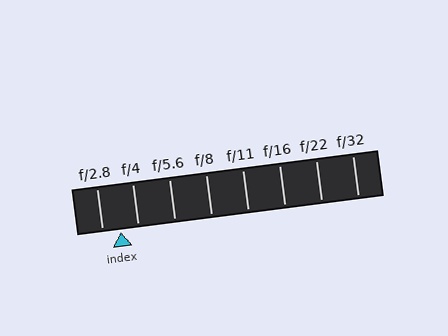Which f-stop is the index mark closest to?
The index mark is closest to f/4.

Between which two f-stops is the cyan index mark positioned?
The index mark is between f/2.8 and f/4.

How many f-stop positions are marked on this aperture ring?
There are 8 f-stop positions marked.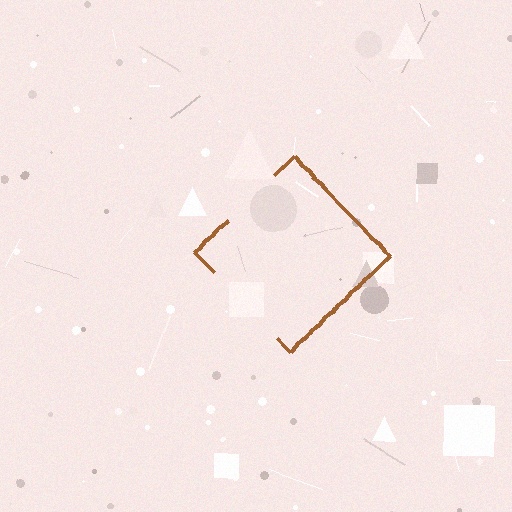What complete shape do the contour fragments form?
The contour fragments form a diamond.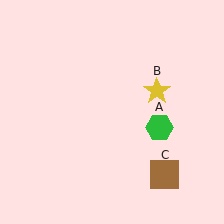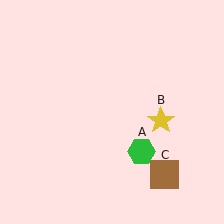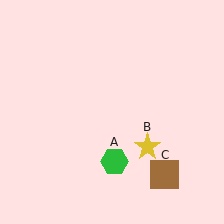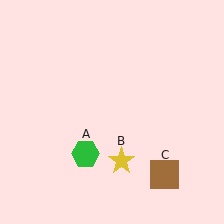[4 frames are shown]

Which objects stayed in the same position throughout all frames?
Brown square (object C) remained stationary.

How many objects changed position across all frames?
2 objects changed position: green hexagon (object A), yellow star (object B).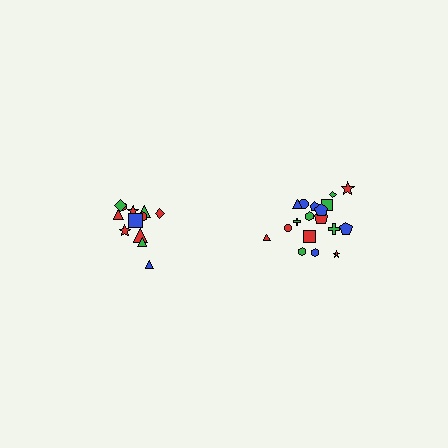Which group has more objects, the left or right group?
The right group.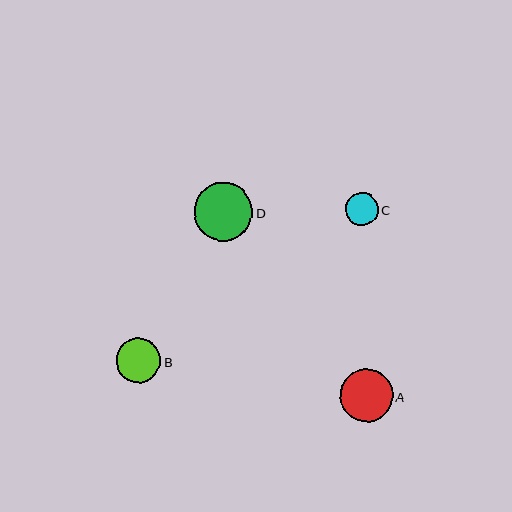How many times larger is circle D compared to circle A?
Circle D is approximately 1.1 times the size of circle A.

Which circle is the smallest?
Circle C is the smallest with a size of approximately 33 pixels.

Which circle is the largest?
Circle D is the largest with a size of approximately 59 pixels.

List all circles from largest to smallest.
From largest to smallest: D, A, B, C.